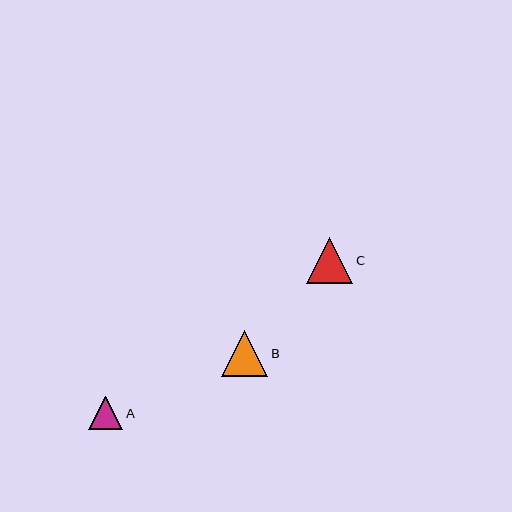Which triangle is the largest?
Triangle C is the largest with a size of approximately 46 pixels.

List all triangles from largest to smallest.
From largest to smallest: C, B, A.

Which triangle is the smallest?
Triangle A is the smallest with a size of approximately 34 pixels.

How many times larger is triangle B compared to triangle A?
Triangle B is approximately 1.4 times the size of triangle A.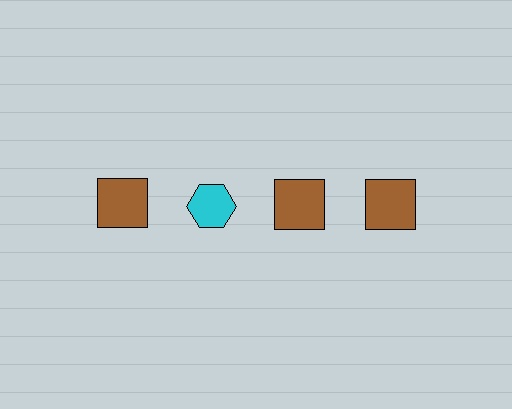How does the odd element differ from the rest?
It differs in both color (cyan instead of brown) and shape (hexagon instead of square).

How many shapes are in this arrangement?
There are 4 shapes arranged in a grid pattern.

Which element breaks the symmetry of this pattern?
The cyan hexagon in the top row, second from left column breaks the symmetry. All other shapes are brown squares.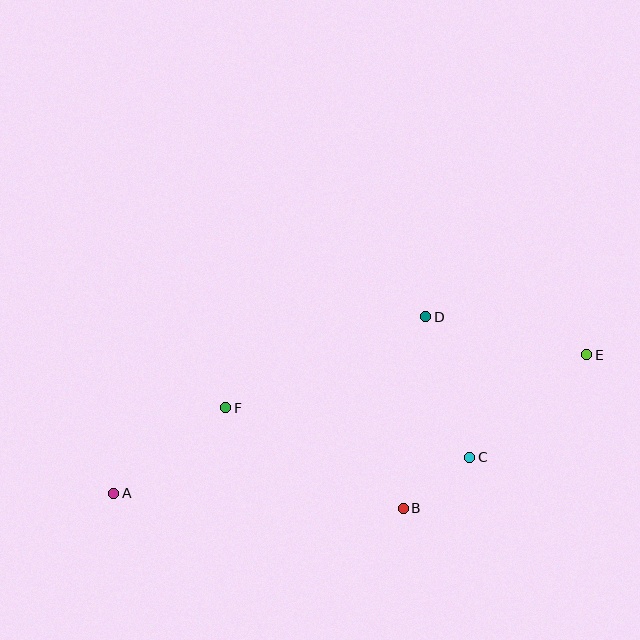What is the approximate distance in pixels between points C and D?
The distance between C and D is approximately 147 pixels.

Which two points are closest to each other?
Points B and C are closest to each other.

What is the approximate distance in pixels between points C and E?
The distance between C and E is approximately 155 pixels.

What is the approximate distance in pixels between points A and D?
The distance between A and D is approximately 358 pixels.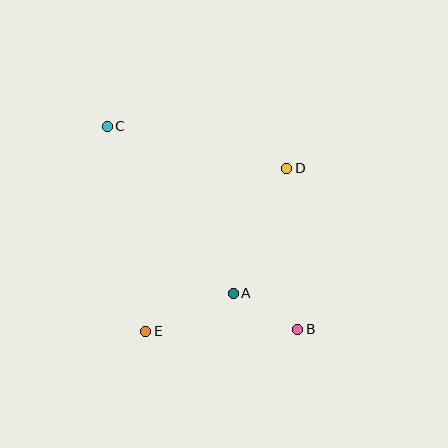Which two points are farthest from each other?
Points B and C are farthest from each other.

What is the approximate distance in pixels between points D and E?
The distance between D and E is approximately 215 pixels.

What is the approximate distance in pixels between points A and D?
The distance between A and D is approximately 136 pixels.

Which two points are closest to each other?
Points A and B are closest to each other.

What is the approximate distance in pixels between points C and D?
The distance between C and D is approximately 184 pixels.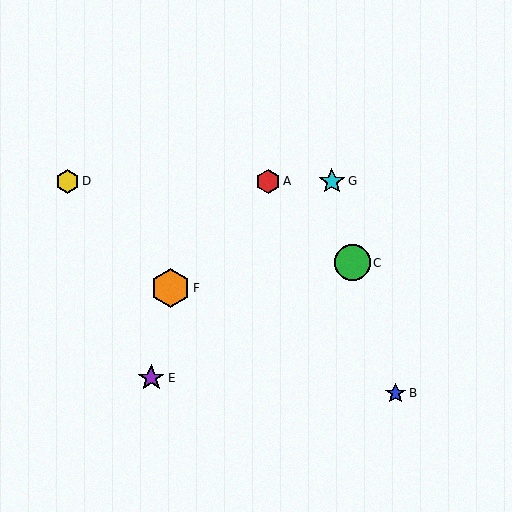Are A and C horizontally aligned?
No, A is at y≈181 and C is at y≈263.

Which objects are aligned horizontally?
Objects A, D, G are aligned horizontally.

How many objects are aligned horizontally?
3 objects (A, D, G) are aligned horizontally.